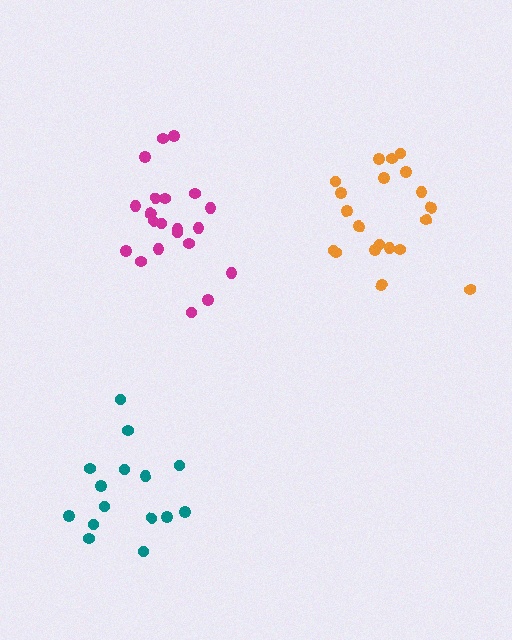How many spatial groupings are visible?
There are 3 spatial groupings.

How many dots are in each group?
Group 1: 21 dots, Group 2: 15 dots, Group 3: 20 dots (56 total).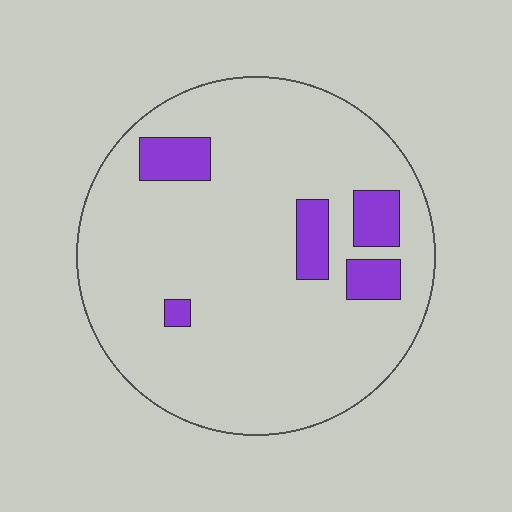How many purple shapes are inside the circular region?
5.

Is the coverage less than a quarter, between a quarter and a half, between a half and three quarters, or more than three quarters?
Less than a quarter.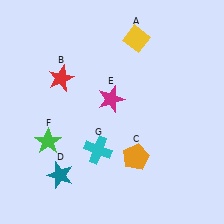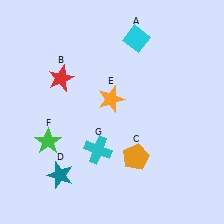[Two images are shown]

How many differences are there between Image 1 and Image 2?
There are 2 differences between the two images.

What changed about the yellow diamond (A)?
In Image 1, A is yellow. In Image 2, it changed to cyan.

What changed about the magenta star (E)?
In Image 1, E is magenta. In Image 2, it changed to orange.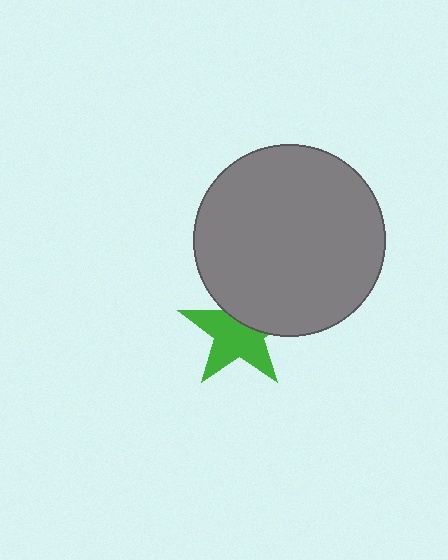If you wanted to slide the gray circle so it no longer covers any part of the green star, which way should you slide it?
Slide it up — that is the most direct way to separate the two shapes.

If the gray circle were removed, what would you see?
You would see the complete green star.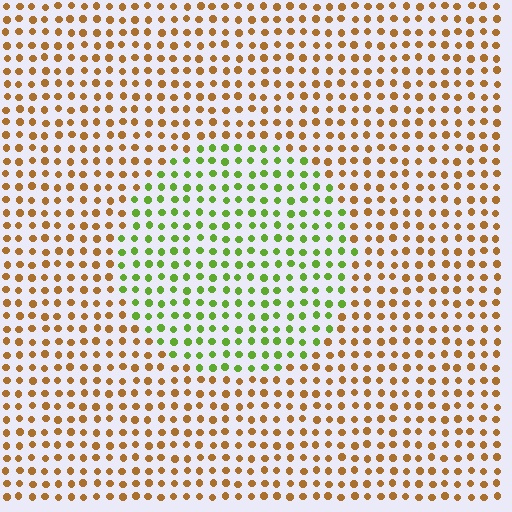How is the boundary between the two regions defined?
The boundary is defined purely by a slight shift in hue (about 65 degrees). Spacing, size, and orientation are identical on both sides.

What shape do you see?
I see a circle.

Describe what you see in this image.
The image is filled with small brown elements in a uniform arrangement. A circle-shaped region is visible where the elements are tinted to a slightly different hue, forming a subtle color boundary.